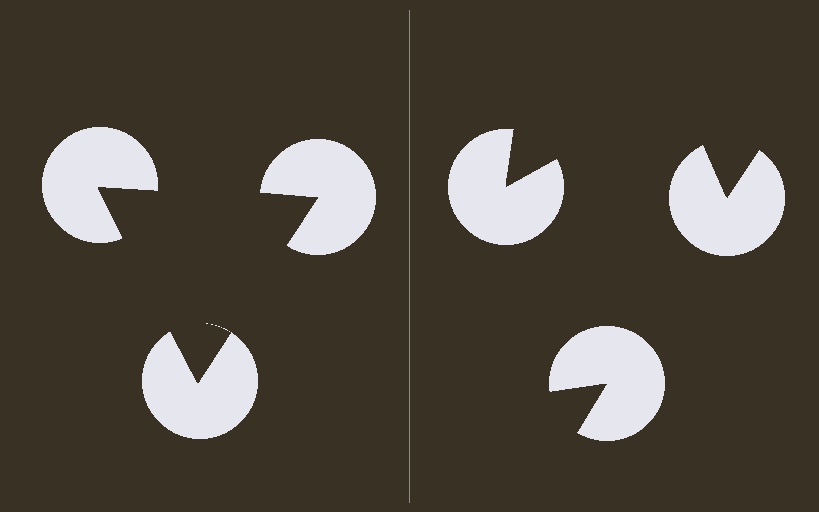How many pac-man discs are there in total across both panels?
6 — 3 on each side.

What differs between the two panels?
The pac-man discs are positioned identically on both sides; only the wedge orientations differ. On the left they align to a triangle; on the right they are misaligned.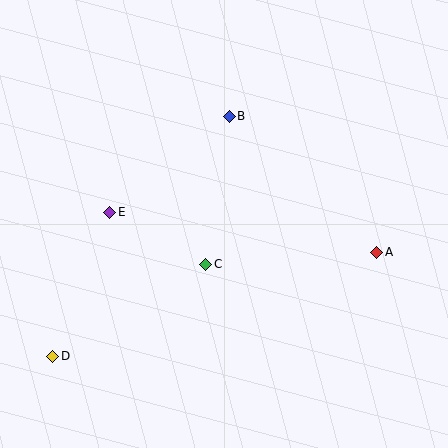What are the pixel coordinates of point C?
Point C is at (206, 264).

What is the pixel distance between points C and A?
The distance between C and A is 171 pixels.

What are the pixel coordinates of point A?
Point A is at (377, 252).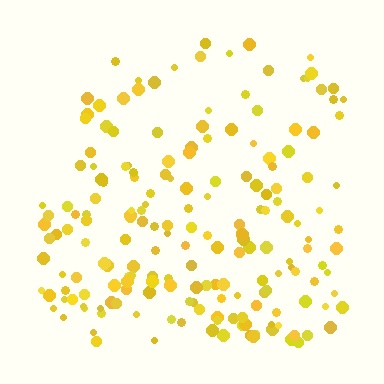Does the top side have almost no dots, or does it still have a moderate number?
Still a moderate number, just noticeably fewer than the bottom.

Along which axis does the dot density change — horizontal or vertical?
Vertical.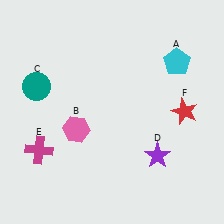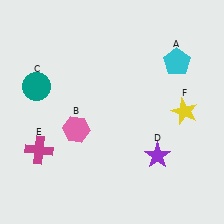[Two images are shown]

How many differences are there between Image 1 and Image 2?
There is 1 difference between the two images.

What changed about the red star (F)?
In Image 1, F is red. In Image 2, it changed to yellow.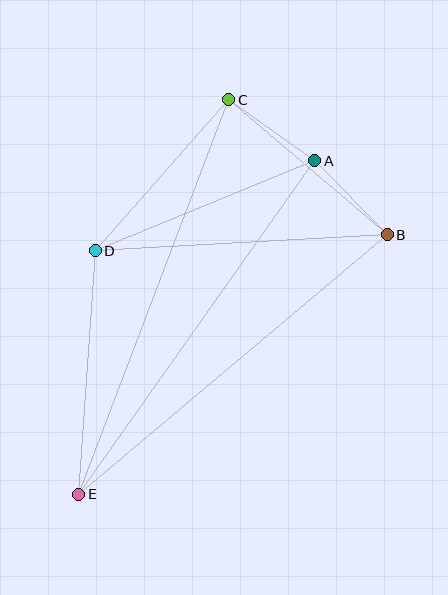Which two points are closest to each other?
Points A and B are closest to each other.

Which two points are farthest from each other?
Points C and E are farthest from each other.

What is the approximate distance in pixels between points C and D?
The distance between C and D is approximately 202 pixels.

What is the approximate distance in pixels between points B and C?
The distance between B and C is approximately 208 pixels.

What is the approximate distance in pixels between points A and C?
The distance between A and C is approximately 105 pixels.